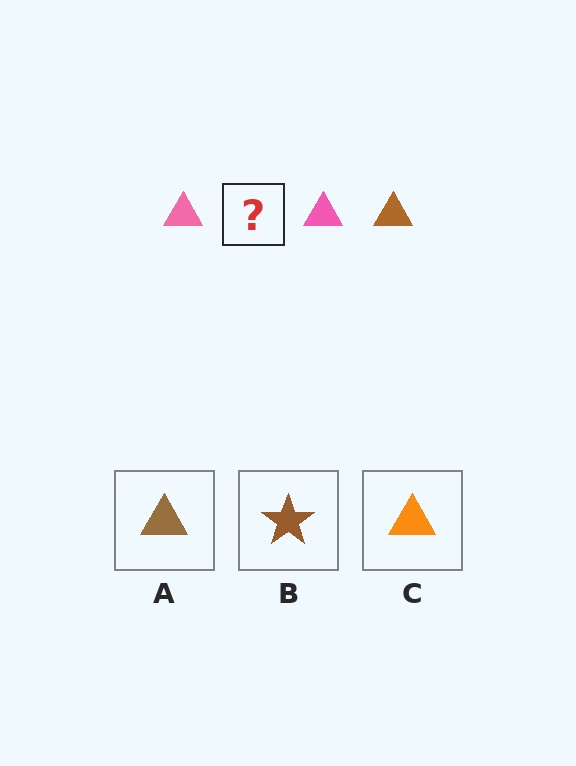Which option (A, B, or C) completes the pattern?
A.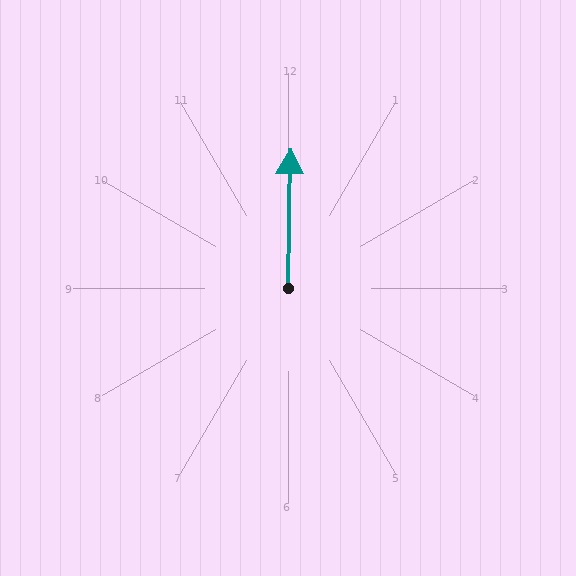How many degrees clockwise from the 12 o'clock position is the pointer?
Approximately 1 degrees.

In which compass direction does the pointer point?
North.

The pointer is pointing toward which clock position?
Roughly 12 o'clock.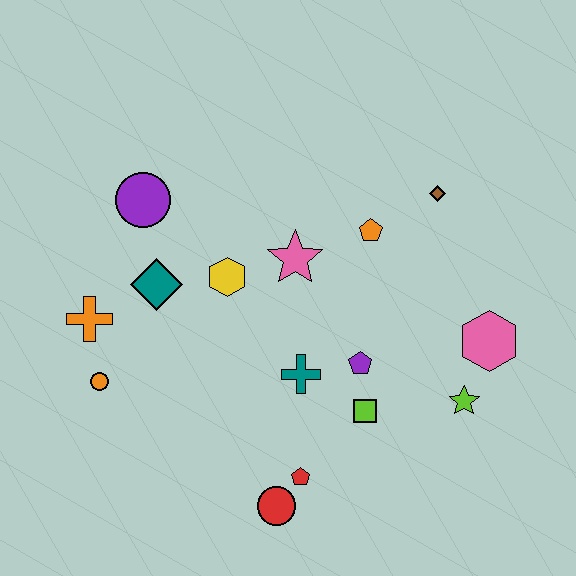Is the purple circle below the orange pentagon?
No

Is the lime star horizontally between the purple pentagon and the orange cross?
No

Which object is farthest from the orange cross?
The pink hexagon is farthest from the orange cross.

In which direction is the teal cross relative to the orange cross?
The teal cross is to the right of the orange cross.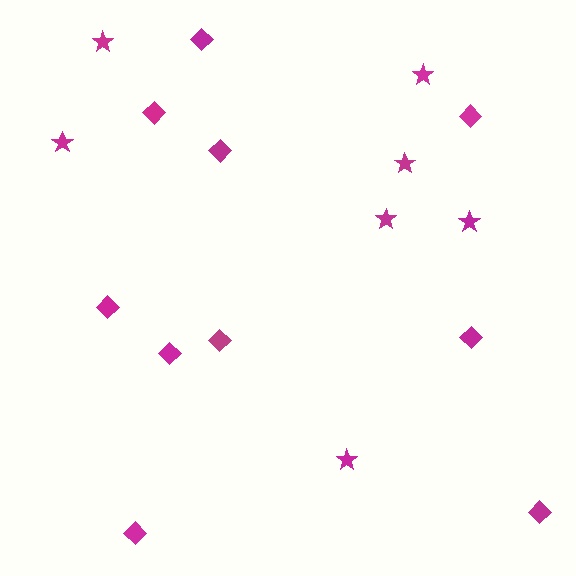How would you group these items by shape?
There are 2 groups: one group of diamonds (10) and one group of stars (7).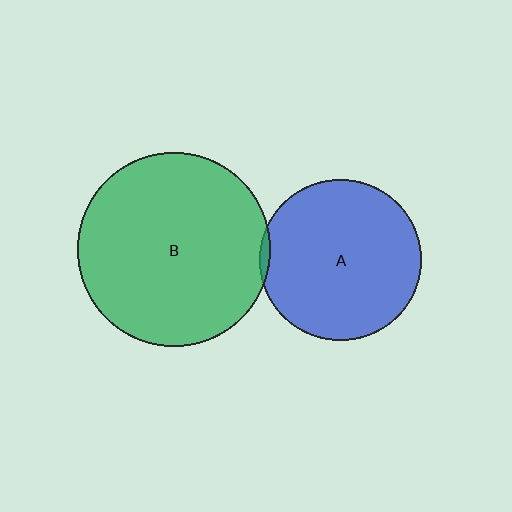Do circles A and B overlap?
Yes.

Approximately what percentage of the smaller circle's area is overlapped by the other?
Approximately 5%.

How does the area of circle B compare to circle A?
Approximately 1.4 times.